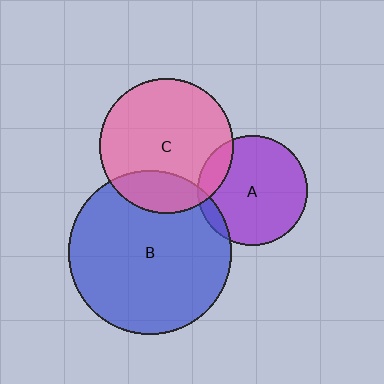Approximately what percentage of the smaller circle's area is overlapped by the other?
Approximately 10%.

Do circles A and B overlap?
Yes.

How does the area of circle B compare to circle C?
Approximately 1.5 times.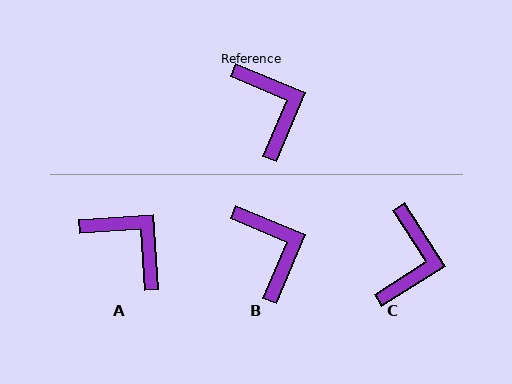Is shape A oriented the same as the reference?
No, it is off by about 27 degrees.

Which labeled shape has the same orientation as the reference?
B.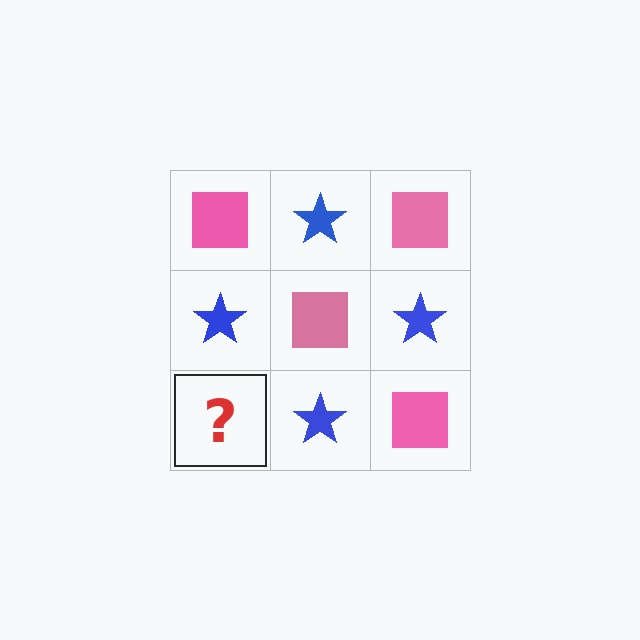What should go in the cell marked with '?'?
The missing cell should contain a pink square.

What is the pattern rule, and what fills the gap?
The rule is that it alternates pink square and blue star in a checkerboard pattern. The gap should be filled with a pink square.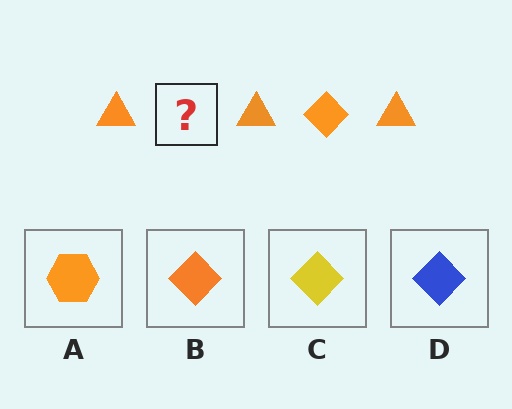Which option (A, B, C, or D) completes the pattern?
B.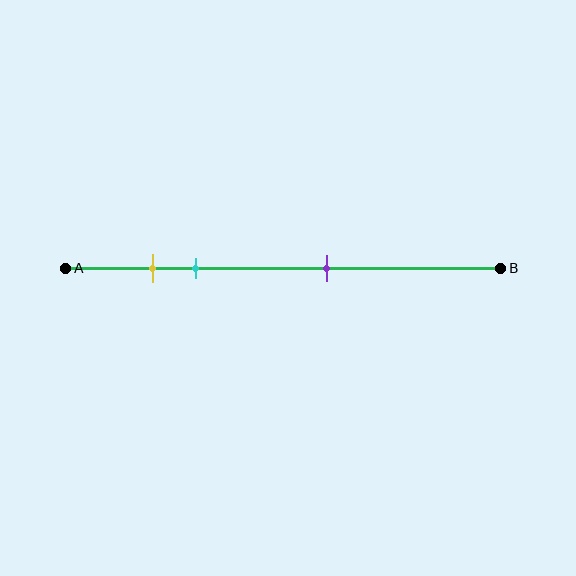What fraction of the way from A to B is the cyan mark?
The cyan mark is approximately 30% (0.3) of the way from A to B.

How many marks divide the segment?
There are 3 marks dividing the segment.